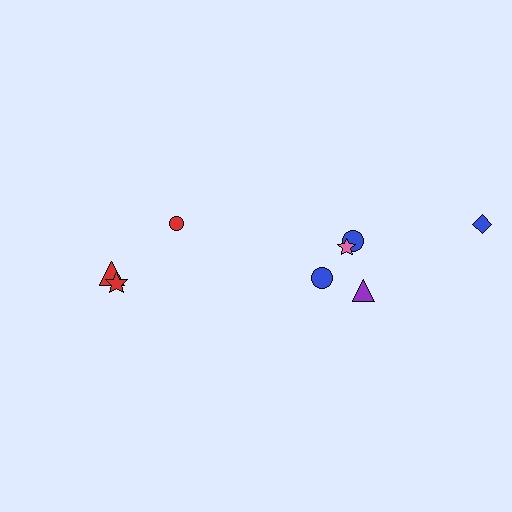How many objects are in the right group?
There are 5 objects.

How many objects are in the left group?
There are 3 objects.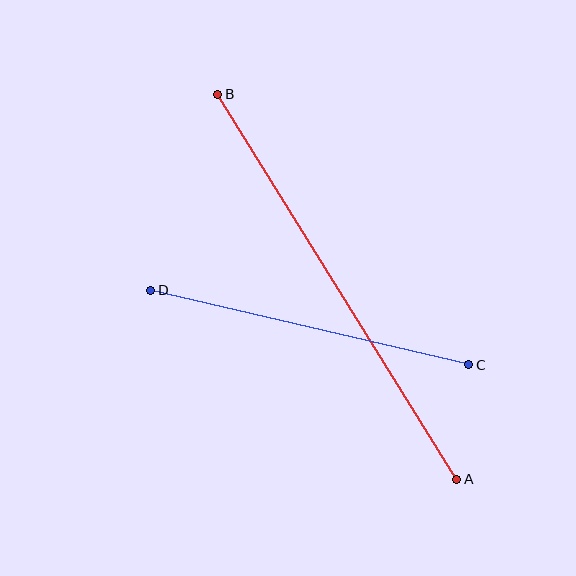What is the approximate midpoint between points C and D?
The midpoint is at approximately (310, 327) pixels.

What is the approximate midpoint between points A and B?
The midpoint is at approximately (337, 287) pixels.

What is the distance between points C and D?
The distance is approximately 327 pixels.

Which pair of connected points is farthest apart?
Points A and B are farthest apart.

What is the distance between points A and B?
The distance is approximately 453 pixels.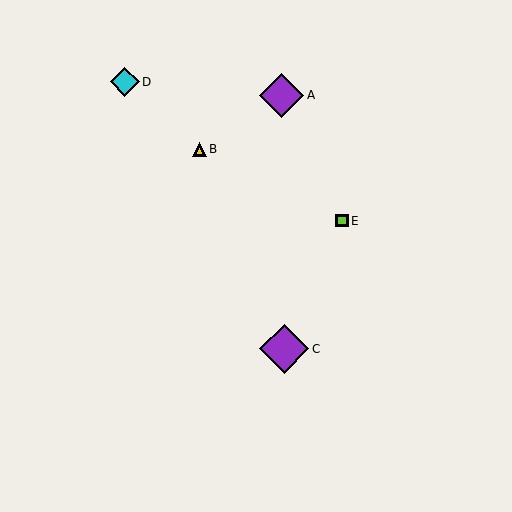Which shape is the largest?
The purple diamond (labeled C) is the largest.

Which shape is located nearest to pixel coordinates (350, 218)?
The lime square (labeled E) at (342, 221) is nearest to that location.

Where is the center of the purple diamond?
The center of the purple diamond is at (284, 349).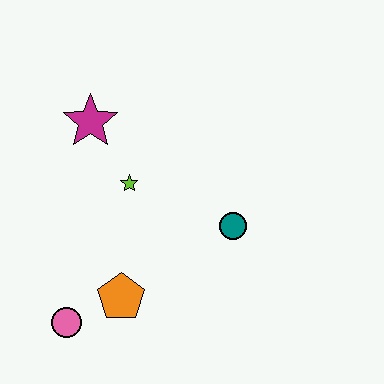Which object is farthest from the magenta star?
The pink circle is farthest from the magenta star.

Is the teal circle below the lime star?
Yes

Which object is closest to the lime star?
The magenta star is closest to the lime star.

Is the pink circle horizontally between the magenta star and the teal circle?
No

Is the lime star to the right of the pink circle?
Yes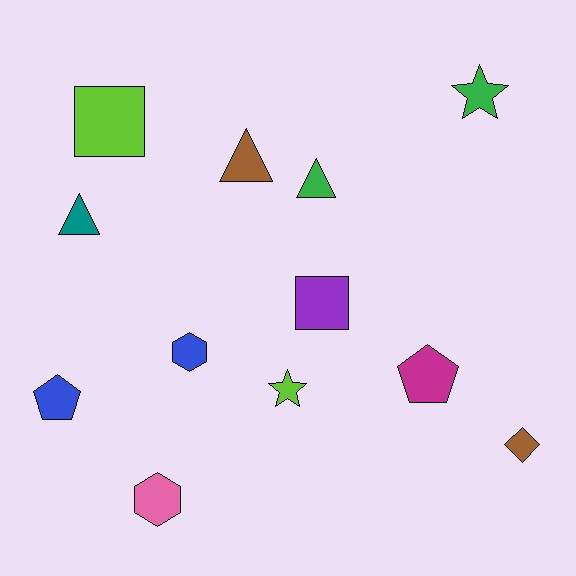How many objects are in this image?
There are 12 objects.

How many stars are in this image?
There are 2 stars.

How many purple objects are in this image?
There is 1 purple object.